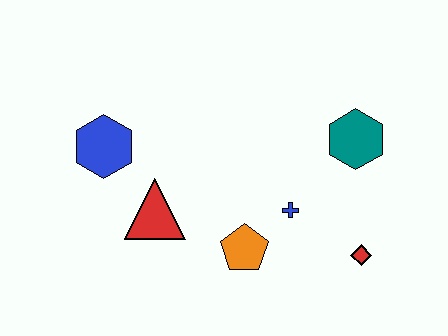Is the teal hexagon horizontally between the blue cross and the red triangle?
No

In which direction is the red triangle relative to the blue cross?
The red triangle is to the left of the blue cross.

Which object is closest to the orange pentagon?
The blue cross is closest to the orange pentagon.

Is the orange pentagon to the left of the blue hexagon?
No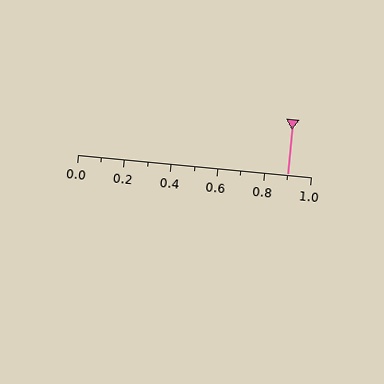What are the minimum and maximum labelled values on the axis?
The axis runs from 0.0 to 1.0.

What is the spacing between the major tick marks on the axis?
The major ticks are spaced 0.2 apart.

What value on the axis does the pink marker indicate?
The marker indicates approximately 0.9.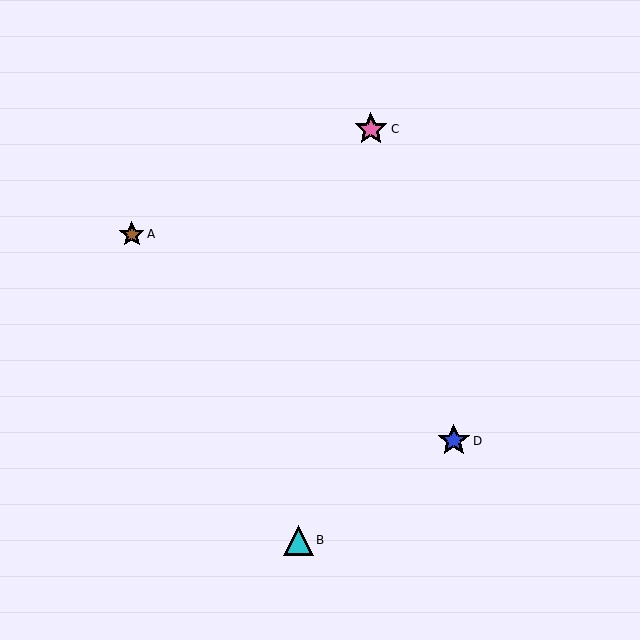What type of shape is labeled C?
Shape C is a pink star.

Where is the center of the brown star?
The center of the brown star is at (132, 234).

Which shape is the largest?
The pink star (labeled C) is the largest.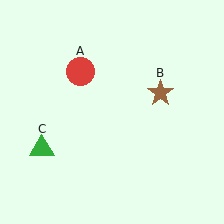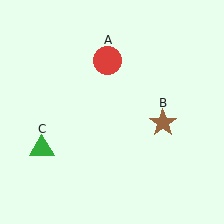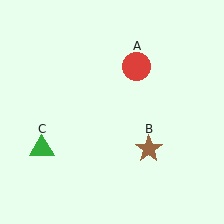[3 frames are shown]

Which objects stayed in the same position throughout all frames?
Green triangle (object C) remained stationary.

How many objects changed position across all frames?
2 objects changed position: red circle (object A), brown star (object B).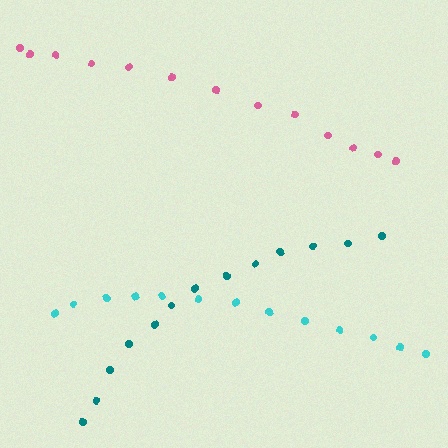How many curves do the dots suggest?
There are 3 distinct paths.